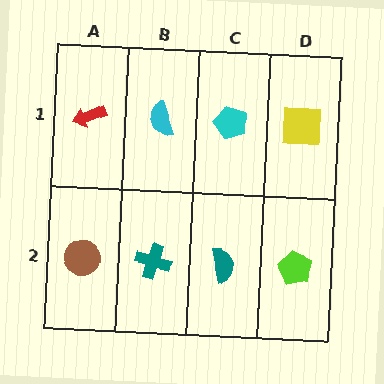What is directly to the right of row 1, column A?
A cyan semicircle.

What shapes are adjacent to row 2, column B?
A cyan semicircle (row 1, column B), a brown circle (row 2, column A), a teal semicircle (row 2, column C).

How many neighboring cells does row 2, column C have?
3.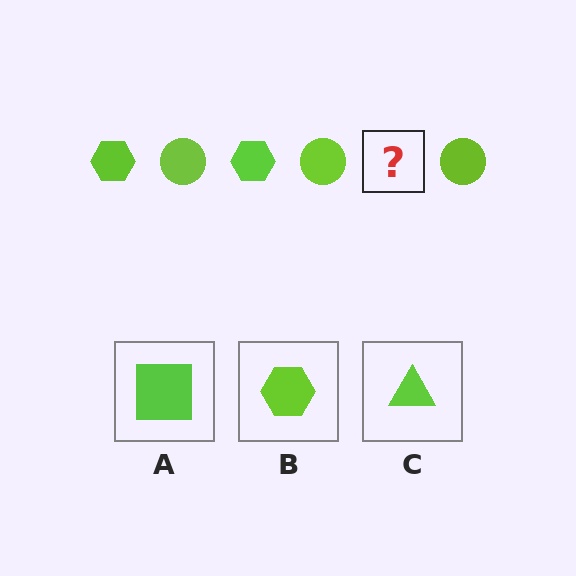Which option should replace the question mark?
Option B.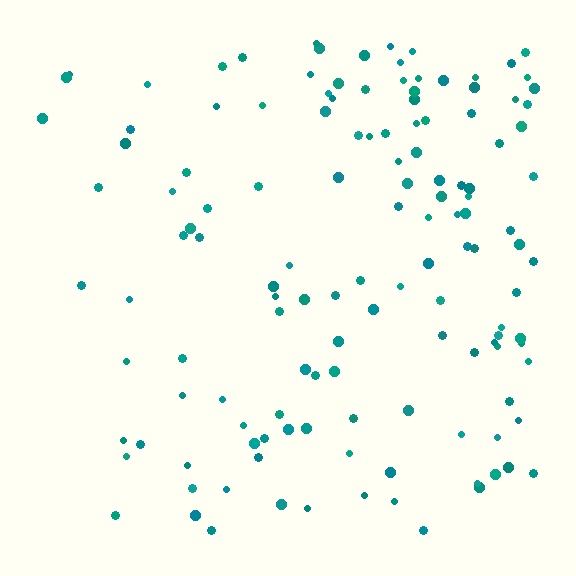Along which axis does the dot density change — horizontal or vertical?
Horizontal.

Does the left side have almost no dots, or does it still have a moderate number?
Still a moderate number, just noticeably fewer than the right.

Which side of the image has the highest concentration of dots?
The right.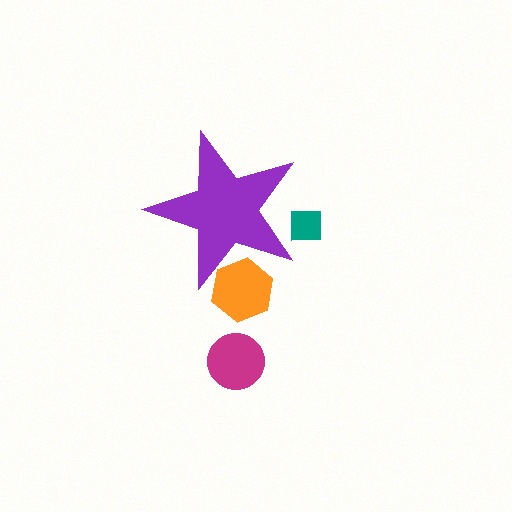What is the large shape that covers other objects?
A purple star.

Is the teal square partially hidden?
Yes, the teal square is partially hidden behind the purple star.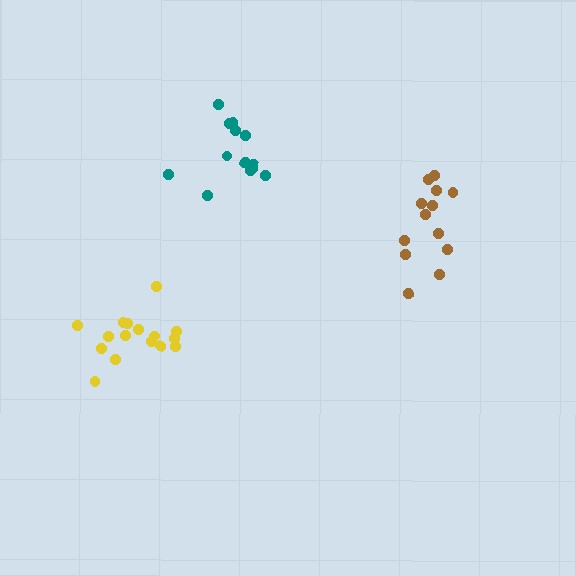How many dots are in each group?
Group 1: 16 dots, Group 2: 13 dots, Group 3: 14 dots (43 total).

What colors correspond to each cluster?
The clusters are colored: yellow, brown, teal.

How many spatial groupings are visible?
There are 3 spatial groupings.